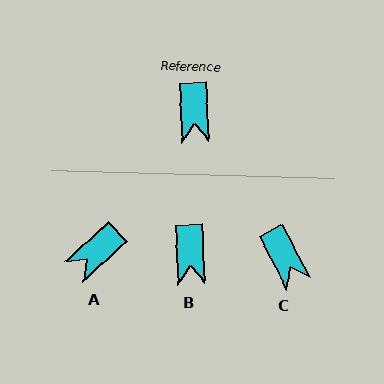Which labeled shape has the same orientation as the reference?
B.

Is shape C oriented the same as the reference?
No, it is off by about 25 degrees.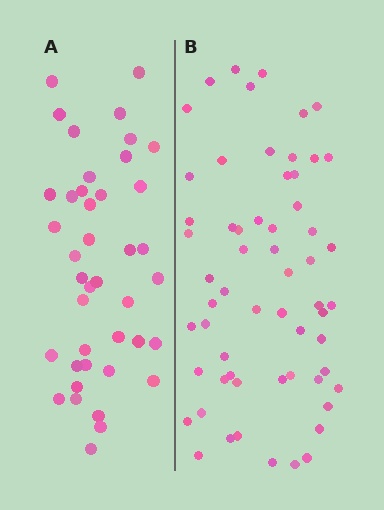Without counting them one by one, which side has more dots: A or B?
Region B (the right region) has more dots.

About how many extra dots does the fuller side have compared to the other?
Region B has approximately 20 more dots than region A.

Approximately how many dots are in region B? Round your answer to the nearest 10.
About 60 dots.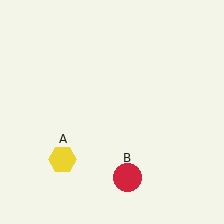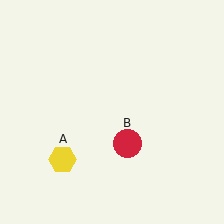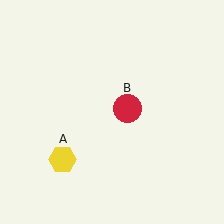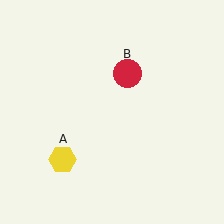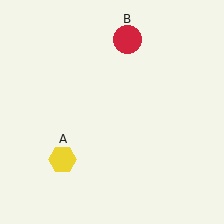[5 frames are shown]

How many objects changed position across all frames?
1 object changed position: red circle (object B).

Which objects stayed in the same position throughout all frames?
Yellow hexagon (object A) remained stationary.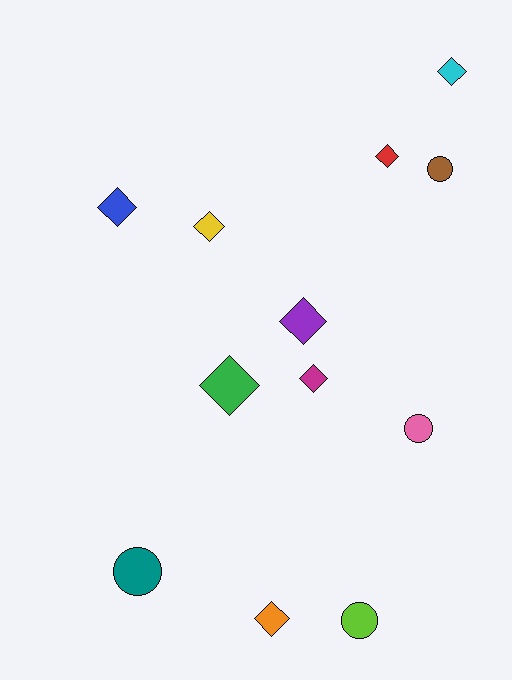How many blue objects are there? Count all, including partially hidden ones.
There is 1 blue object.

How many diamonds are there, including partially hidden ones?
There are 8 diamonds.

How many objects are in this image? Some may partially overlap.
There are 12 objects.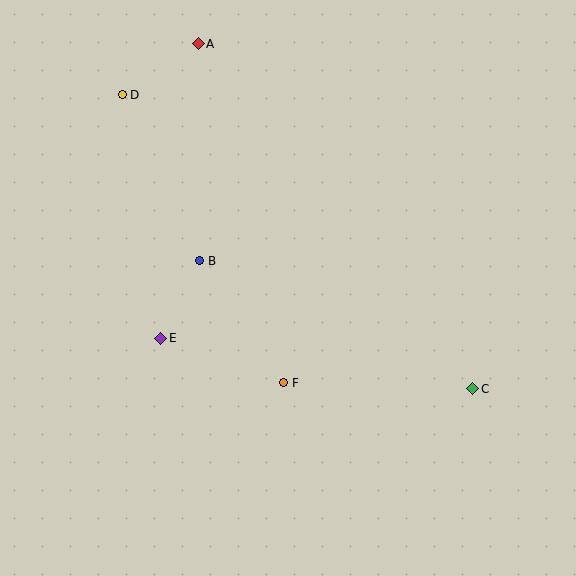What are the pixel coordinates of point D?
Point D is at (122, 95).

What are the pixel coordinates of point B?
Point B is at (200, 261).